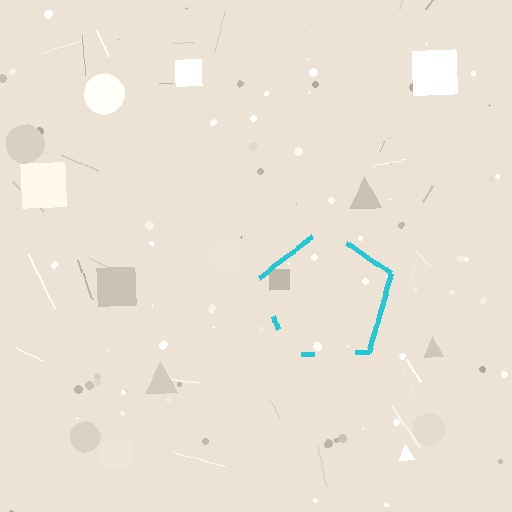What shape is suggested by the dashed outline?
The dashed outline suggests a pentagon.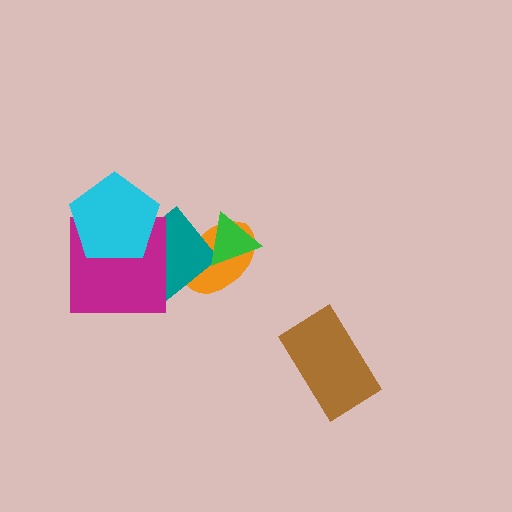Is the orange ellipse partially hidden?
Yes, it is partially covered by another shape.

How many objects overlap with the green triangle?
2 objects overlap with the green triangle.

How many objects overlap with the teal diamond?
4 objects overlap with the teal diamond.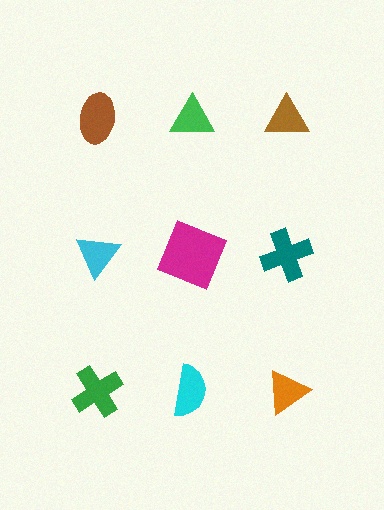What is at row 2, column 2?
A magenta square.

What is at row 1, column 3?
A brown triangle.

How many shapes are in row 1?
3 shapes.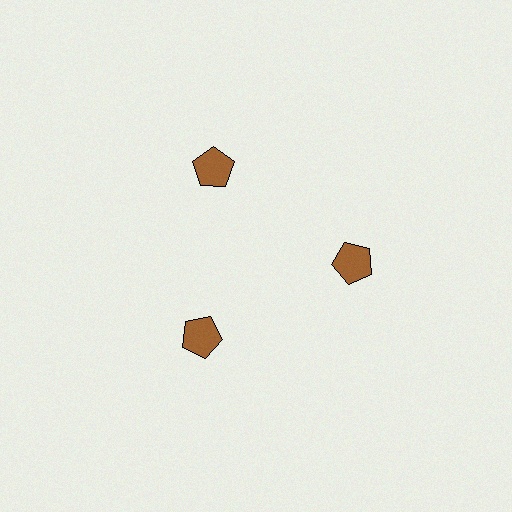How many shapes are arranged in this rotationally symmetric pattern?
There are 3 shapes, arranged in 3 groups of 1.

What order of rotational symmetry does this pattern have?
This pattern has 3-fold rotational symmetry.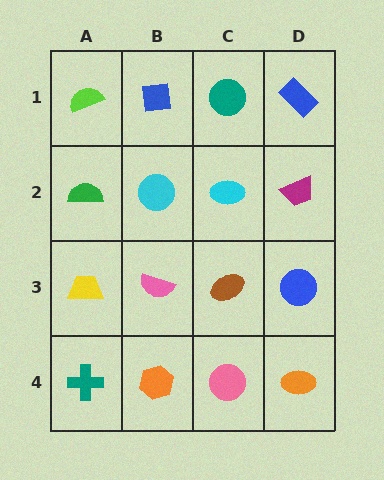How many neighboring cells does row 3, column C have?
4.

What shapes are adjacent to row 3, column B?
A cyan circle (row 2, column B), an orange hexagon (row 4, column B), a yellow trapezoid (row 3, column A), a brown ellipse (row 3, column C).